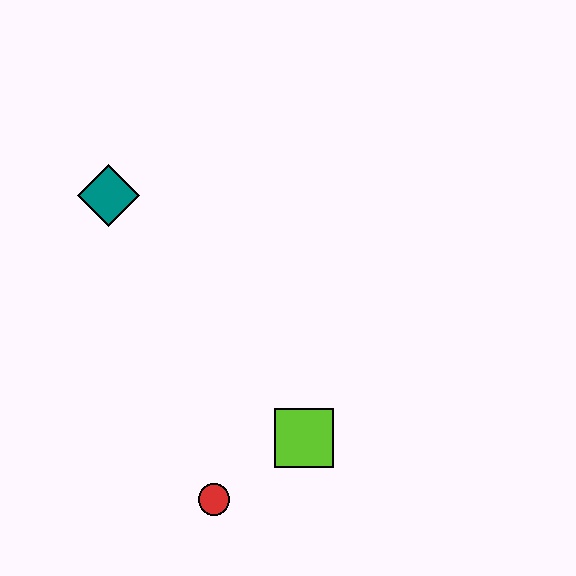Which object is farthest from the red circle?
The teal diamond is farthest from the red circle.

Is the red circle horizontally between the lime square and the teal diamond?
Yes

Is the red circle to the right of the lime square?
No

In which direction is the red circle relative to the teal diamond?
The red circle is below the teal diamond.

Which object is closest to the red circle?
The lime square is closest to the red circle.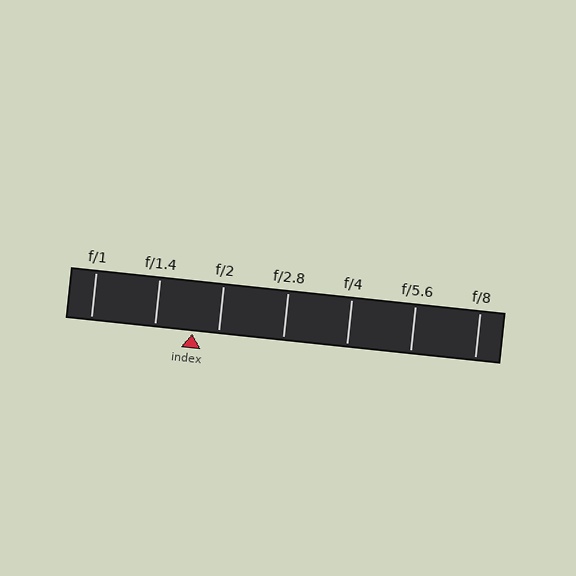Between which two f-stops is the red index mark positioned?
The index mark is between f/1.4 and f/2.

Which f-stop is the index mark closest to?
The index mark is closest to f/2.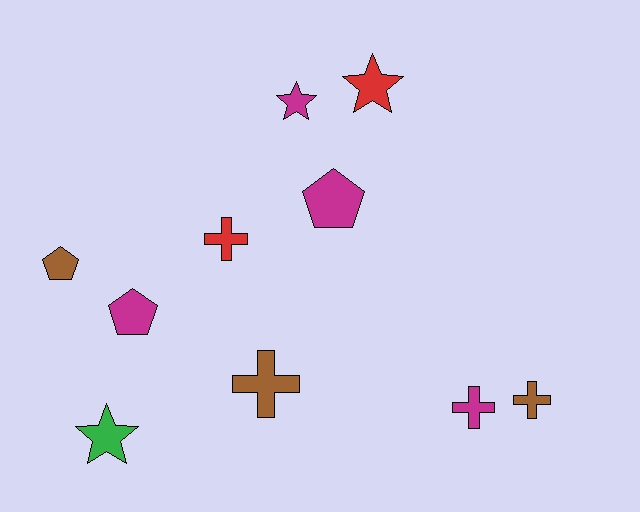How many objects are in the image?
There are 10 objects.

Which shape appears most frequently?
Cross, with 4 objects.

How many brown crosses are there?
There are 2 brown crosses.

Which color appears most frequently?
Magenta, with 4 objects.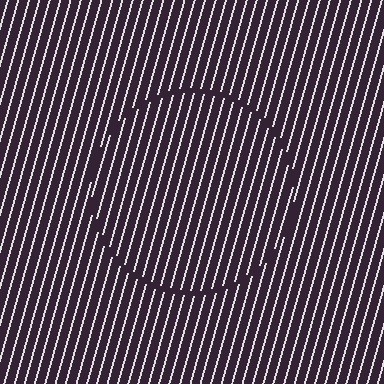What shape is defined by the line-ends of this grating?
An illusory circle. The interior of the shape contains the same grating, shifted by half a period — the contour is defined by the phase discontinuity where line-ends from the inner and outer gratings abut.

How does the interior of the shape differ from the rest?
The interior of the shape contains the same grating, shifted by half a period — the contour is defined by the phase discontinuity where line-ends from the inner and outer gratings abut.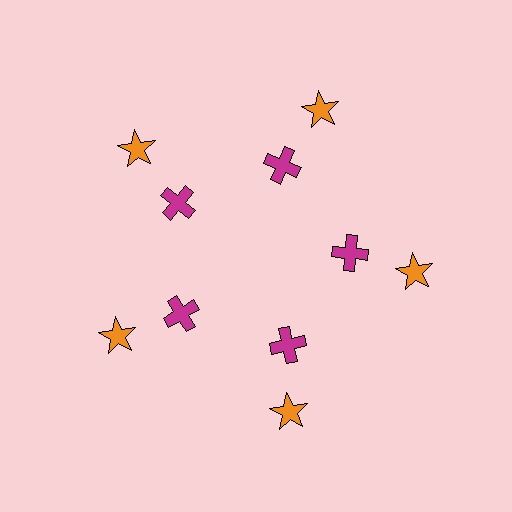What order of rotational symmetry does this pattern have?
This pattern has 5-fold rotational symmetry.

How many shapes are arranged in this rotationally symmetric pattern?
There are 10 shapes, arranged in 5 groups of 2.